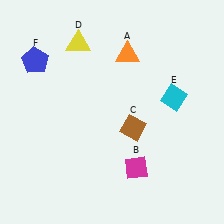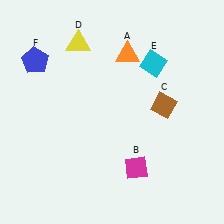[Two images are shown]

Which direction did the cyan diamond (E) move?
The cyan diamond (E) moved up.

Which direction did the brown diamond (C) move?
The brown diamond (C) moved right.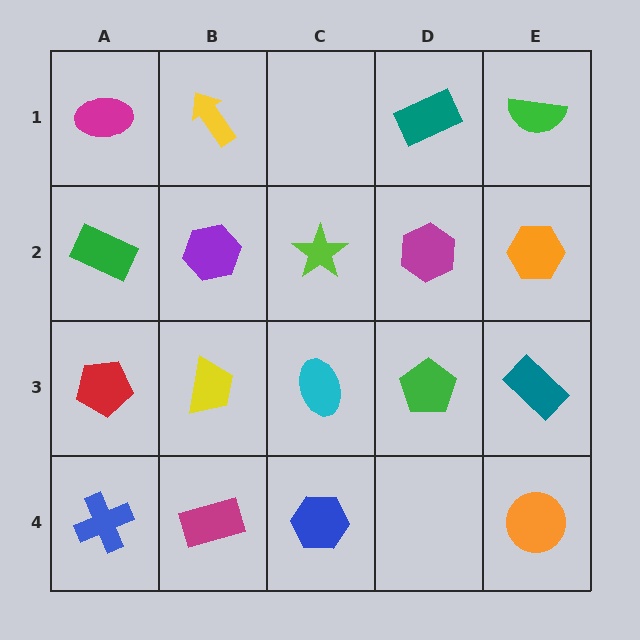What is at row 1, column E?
A green semicircle.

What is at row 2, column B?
A purple hexagon.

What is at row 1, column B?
A yellow arrow.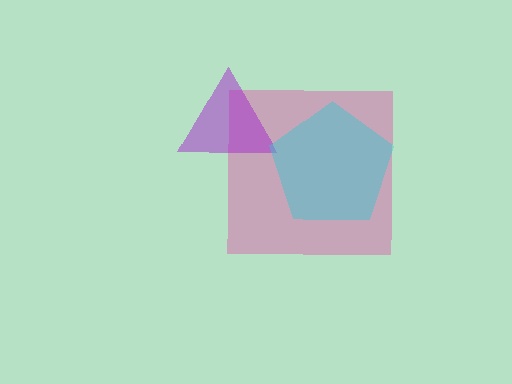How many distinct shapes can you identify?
There are 3 distinct shapes: a pink square, a purple triangle, a cyan pentagon.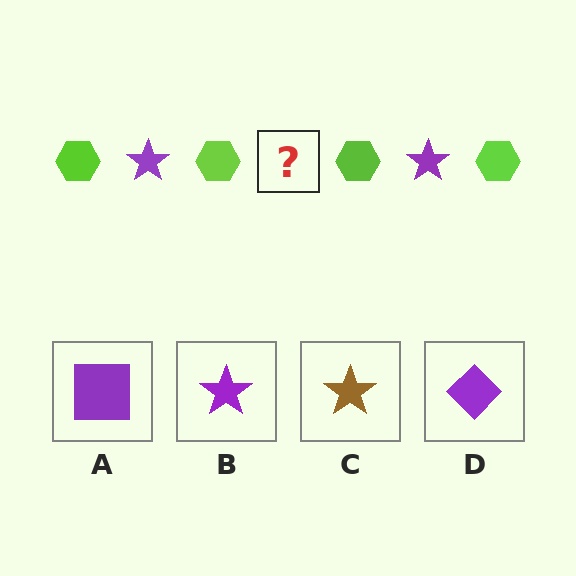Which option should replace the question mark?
Option B.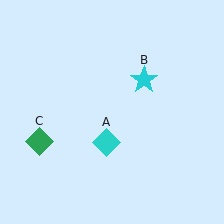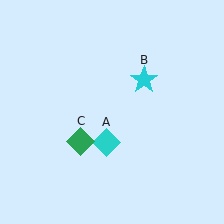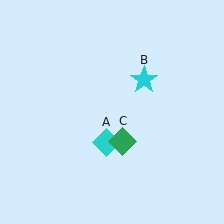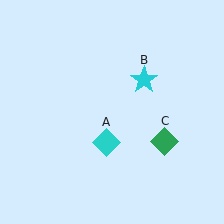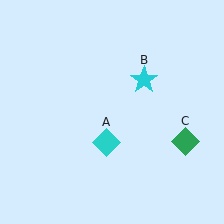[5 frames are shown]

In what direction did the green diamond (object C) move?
The green diamond (object C) moved right.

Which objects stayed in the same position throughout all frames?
Cyan diamond (object A) and cyan star (object B) remained stationary.